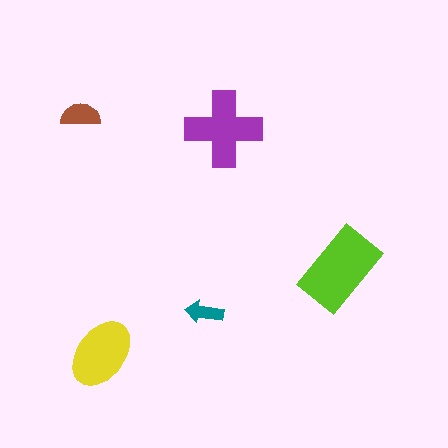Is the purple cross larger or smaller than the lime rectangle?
Smaller.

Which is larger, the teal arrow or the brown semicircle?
The brown semicircle.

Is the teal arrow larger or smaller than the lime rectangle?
Smaller.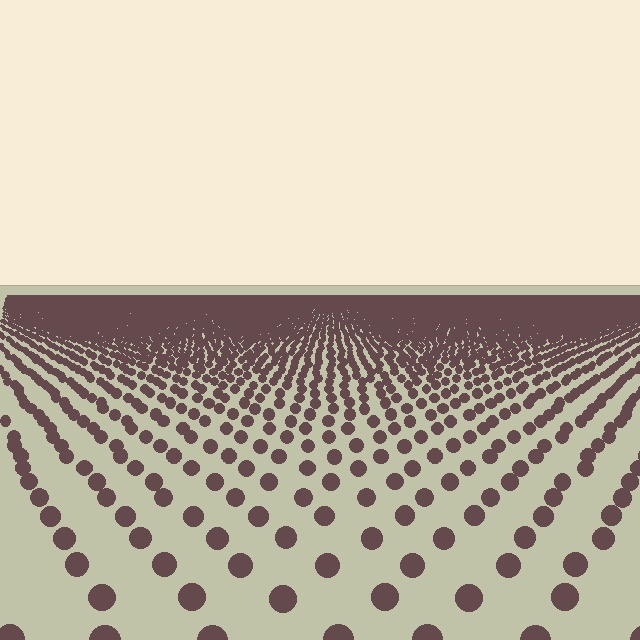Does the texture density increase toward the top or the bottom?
Density increases toward the top.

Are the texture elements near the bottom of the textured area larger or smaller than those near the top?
Larger. Near the bottom, elements are closer to the viewer and appear at a bigger on-screen size.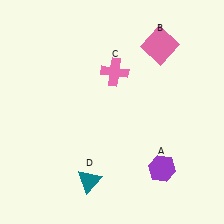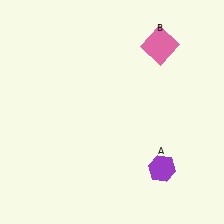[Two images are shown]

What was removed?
The pink cross (C), the teal triangle (D) were removed in Image 2.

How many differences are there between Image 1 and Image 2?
There are 2 differences between the two images.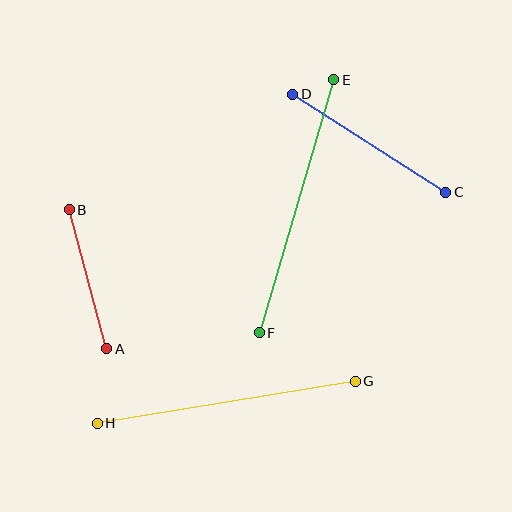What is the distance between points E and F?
The distance is approximately 264 pixels.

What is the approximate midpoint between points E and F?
The midpoint is at approximately (296, 206) pixels.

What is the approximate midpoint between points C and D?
The midpoint is at approximately (369, 143) pixels.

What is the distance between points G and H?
The distance is approximately 261 pixels.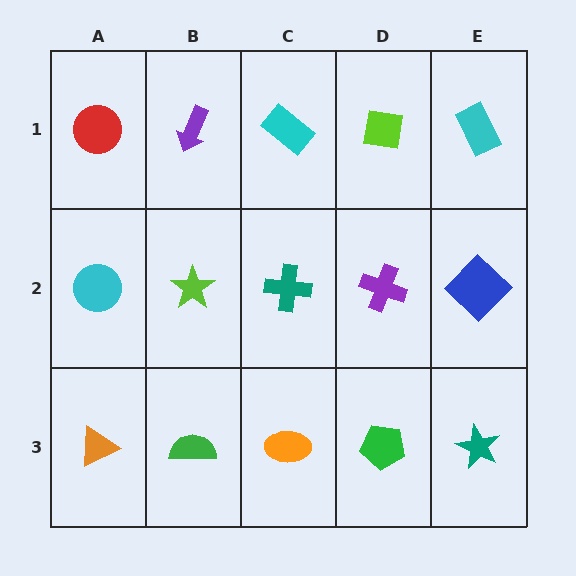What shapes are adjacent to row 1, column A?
A cyan circle (row 2, column A), a purple arrow (row 1, column B).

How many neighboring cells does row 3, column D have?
3.